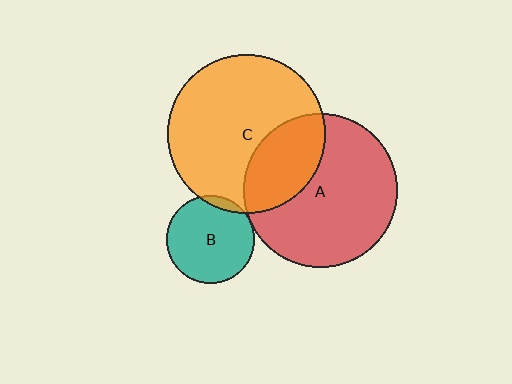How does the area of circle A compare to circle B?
Approximately 3.1 times.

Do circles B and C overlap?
Yes.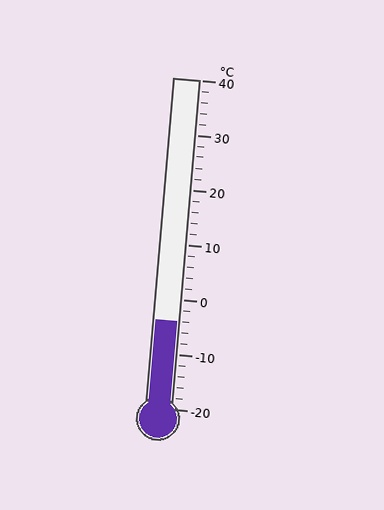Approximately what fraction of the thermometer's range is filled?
The thermometer is filled to approximately 25% of its range.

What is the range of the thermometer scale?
The thermometer scale ranges from -20°C to 40°C.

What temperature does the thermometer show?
The thermometer shows approximately -4°C.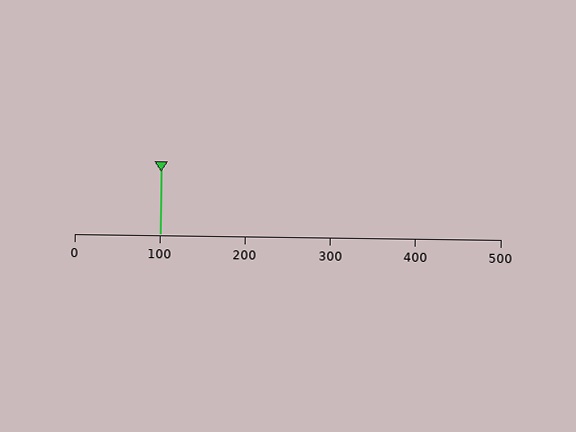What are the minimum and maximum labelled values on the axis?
The axis runs from 0 to 500.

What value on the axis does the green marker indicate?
The marker indicates approximately 100.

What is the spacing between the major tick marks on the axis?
The major ticks are spaced 100 apart.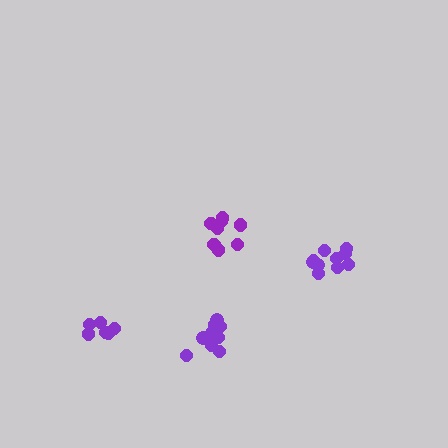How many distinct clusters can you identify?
There are 4 distinct clusters.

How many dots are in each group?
Group 1: 11 dots, Group 2: 11 dots, Group 3: 6 dots, Group 4: 8 dots (36 total).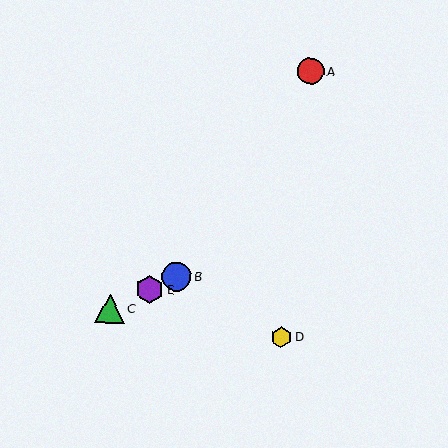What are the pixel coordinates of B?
Object B is at (176, 277).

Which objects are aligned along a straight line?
Objects B, C, E are aligned along a straight line.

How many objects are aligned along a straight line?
3 objects (B, C, E) are aligned along a straight line.